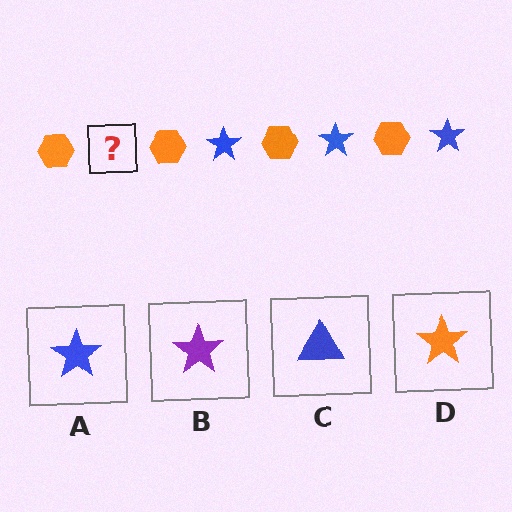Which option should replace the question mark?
Option A.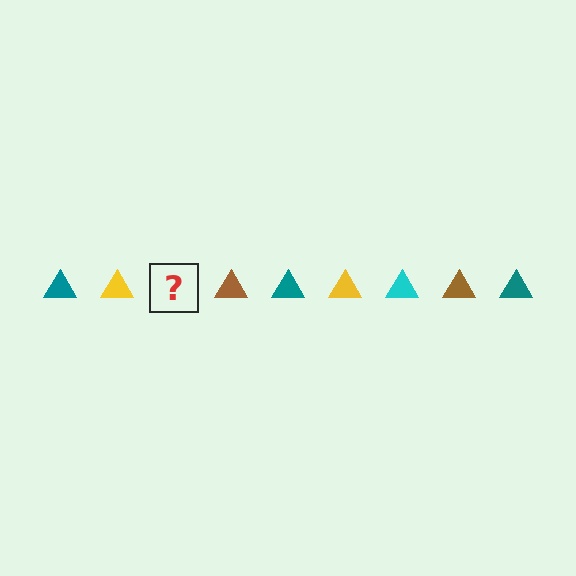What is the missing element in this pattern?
The missing element is a cyan triangle.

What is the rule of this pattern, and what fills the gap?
The rule is that the pattern cycles through teal, yellow, cyan, brown triangles. The gap should be filled with a cyan triangle.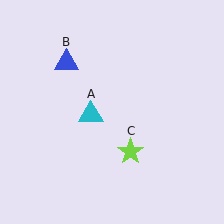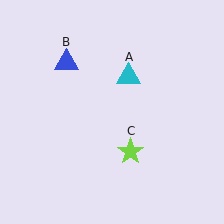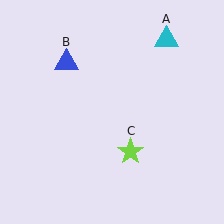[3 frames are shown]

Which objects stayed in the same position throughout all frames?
Blue triangle (object B) and lime star (object C) remained stationary.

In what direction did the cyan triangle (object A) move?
The cyan triangle (object A) moved up and to the right.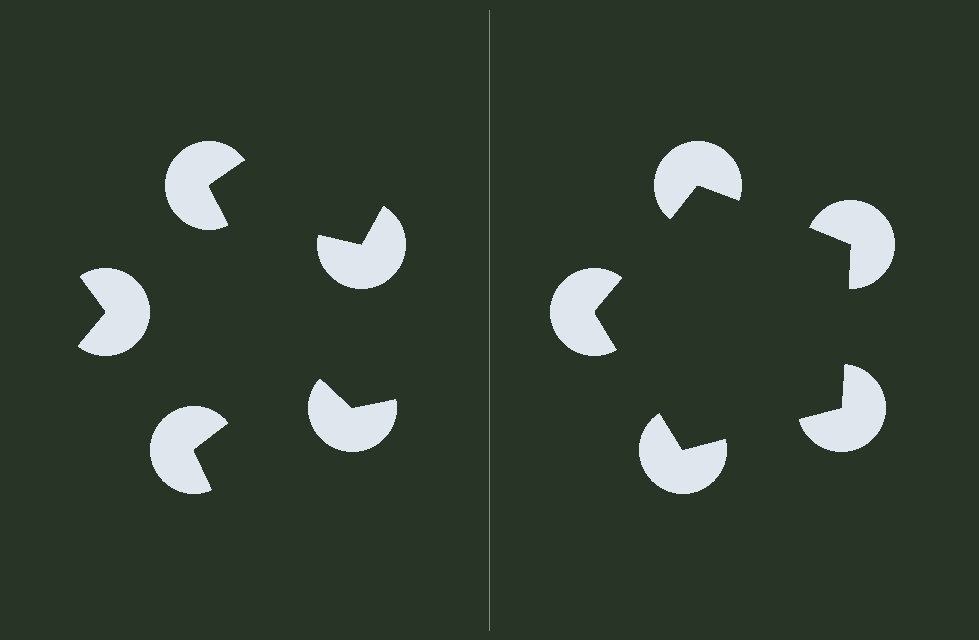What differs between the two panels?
The pac-man discs are positioned identically on both sides; only the wedge orientations differ. On the right they align to a pentagon; on the left they are misaligned.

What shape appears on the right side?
An illusory pentagon.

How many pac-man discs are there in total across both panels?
10 — 5 on each side.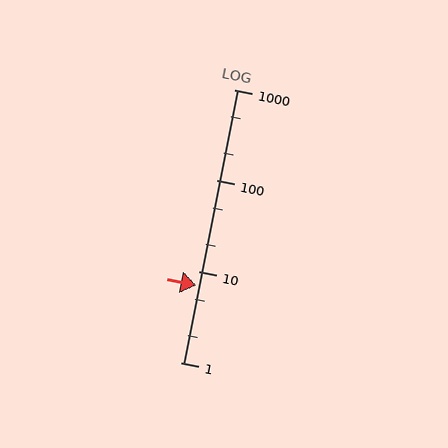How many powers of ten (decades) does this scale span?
The scale spans 3 decades, from 1 to 1000.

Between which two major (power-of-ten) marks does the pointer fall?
The pointer is between 1 and 10.